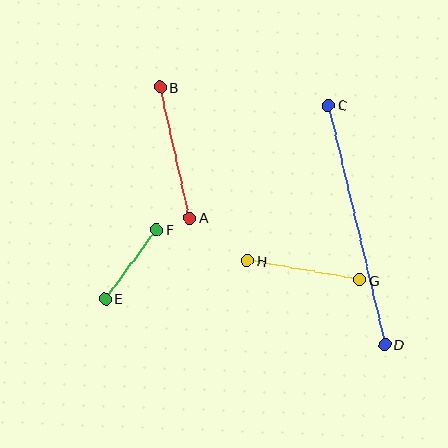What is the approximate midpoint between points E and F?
The midpoint is at approximately (131, 264) pixels.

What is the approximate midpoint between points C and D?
The midpoint is at approximately (357, 225) pixels.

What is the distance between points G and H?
The distance is approximately 114 pixels.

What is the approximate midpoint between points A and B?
The midpoint is at approximately (175, 153) pixels.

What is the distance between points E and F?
The distance is approximately 86 pixels.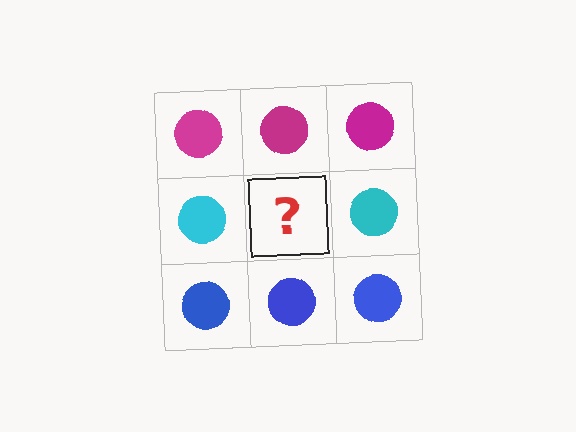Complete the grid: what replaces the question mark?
The question mark should be replaced with a cyan circle.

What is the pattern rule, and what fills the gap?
The rule is that each row has a consistent color. The gap should be filled with a cyan circle.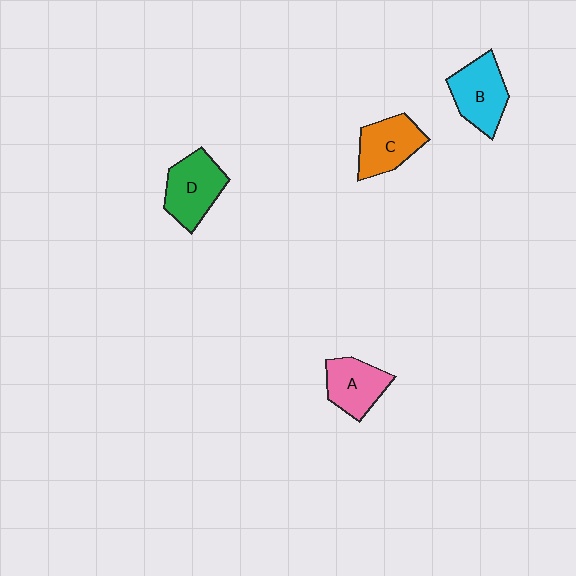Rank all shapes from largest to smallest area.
From largest to smallest: D (green), B (cyan), C (orange), A (pink).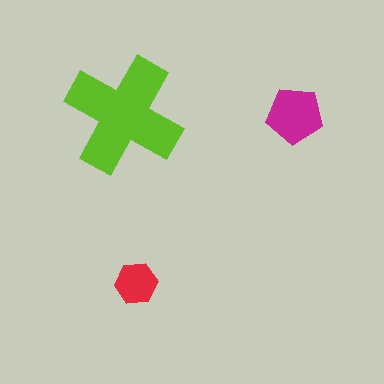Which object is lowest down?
The red hexagon is bottommost.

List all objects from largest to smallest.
The lime cross, the magenta pentagon, the red hexagon.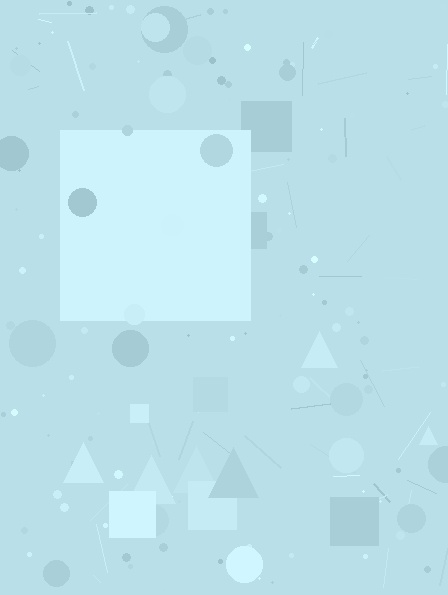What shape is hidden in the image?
A square is hidden in the image.